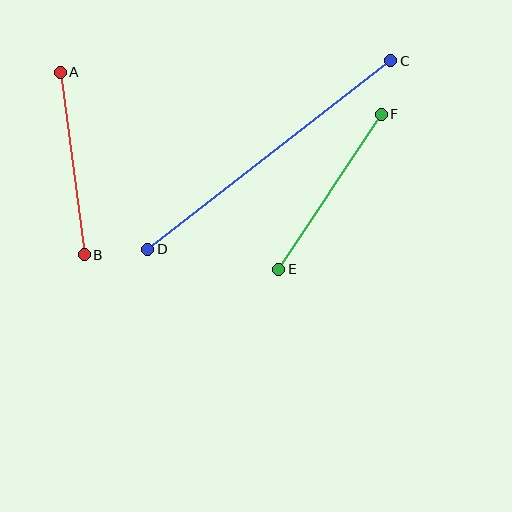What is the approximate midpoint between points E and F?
The midpoint is at approximately (330, 192) pixels.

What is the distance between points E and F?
The distance is approximately 186 pixels.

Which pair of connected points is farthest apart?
Points C and D are farthest apart.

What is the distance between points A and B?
The distance is approximately 184 pixels.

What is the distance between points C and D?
The distance is approximately 308 pixels.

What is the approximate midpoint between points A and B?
The midpoint is at approximately (72, 164) pixels.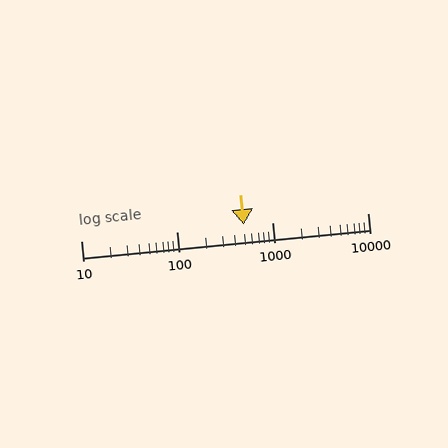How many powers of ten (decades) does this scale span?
The scale spans 3 decades, from 10 to 10000.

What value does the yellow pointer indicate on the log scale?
The pointer indicates approximately 510.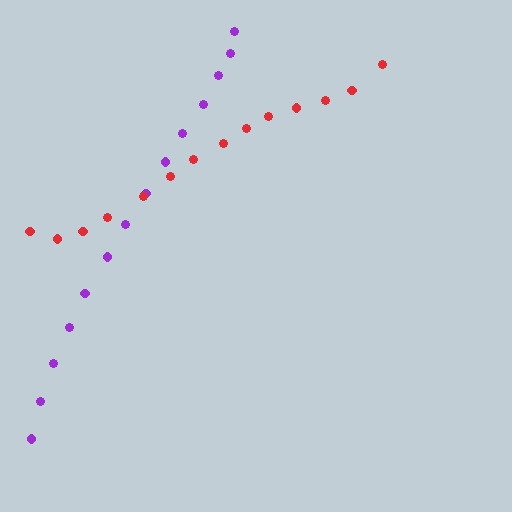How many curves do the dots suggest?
There are 2 distinct paths.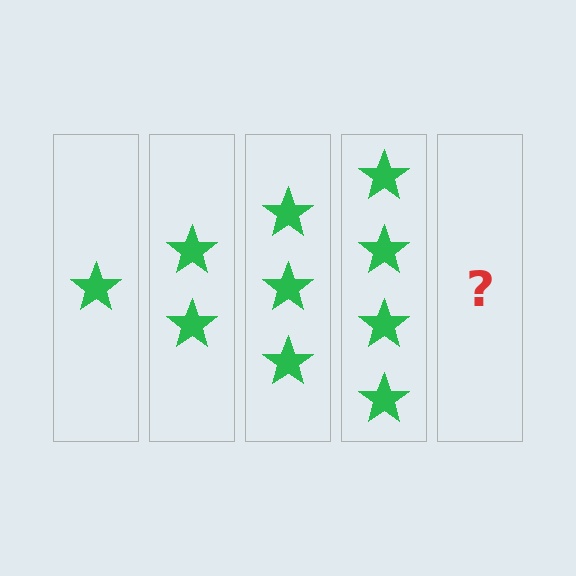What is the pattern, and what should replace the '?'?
The pattern is that each step adds one more star. The '?' should be 5 stars.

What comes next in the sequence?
The next element should be 5 stars.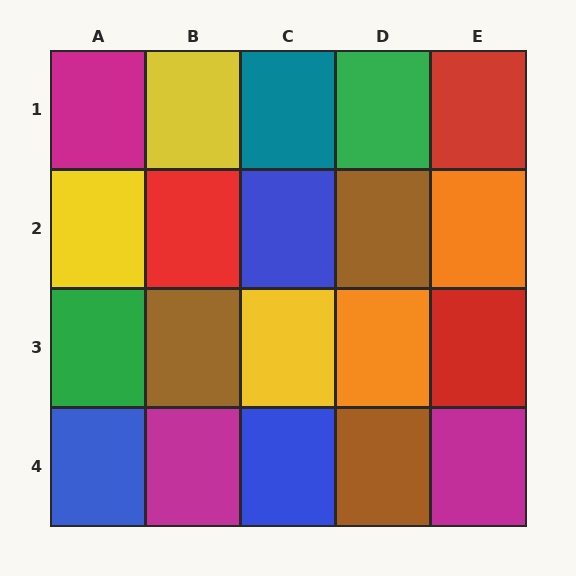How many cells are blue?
3 cells are blue.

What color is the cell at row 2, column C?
Blue.